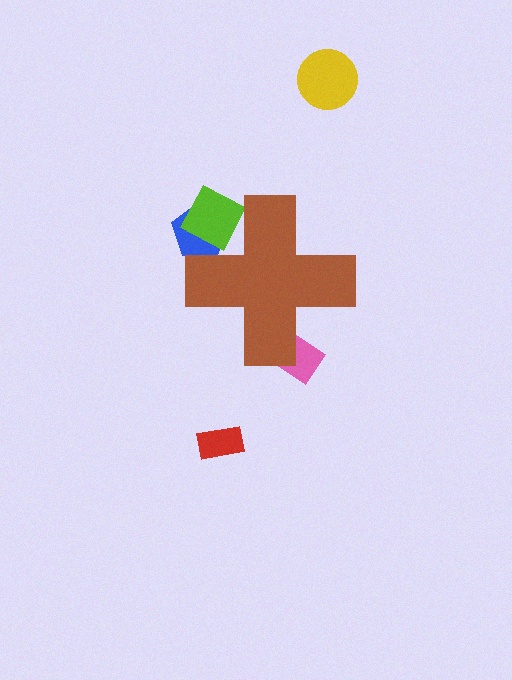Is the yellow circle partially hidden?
No, the yellow circle is fully visible.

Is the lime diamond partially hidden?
Yes, the lime diamond is partially hidden behind the brown cross.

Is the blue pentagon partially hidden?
Yes, the blue pentagon is partially hidden behind the brown cross.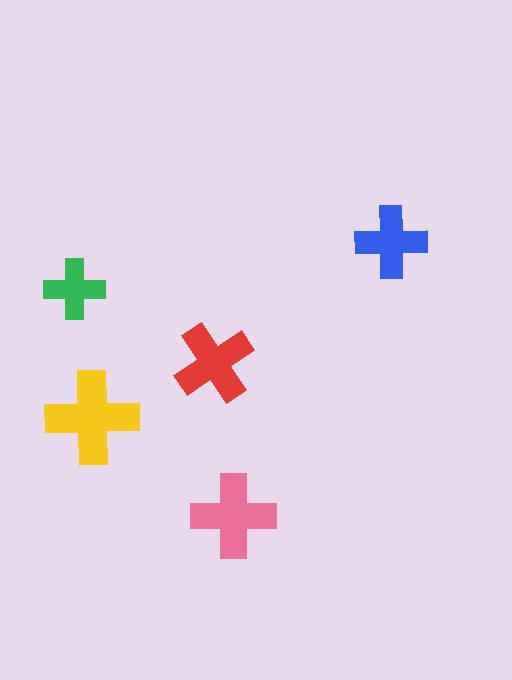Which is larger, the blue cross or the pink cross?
The pink one.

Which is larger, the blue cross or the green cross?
The blue one.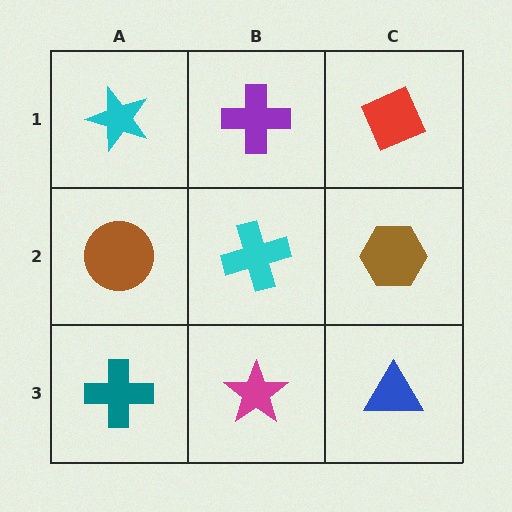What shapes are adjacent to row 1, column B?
A cyan cross (row 2, column B), a cyan star (row 1, column A), a red diamond (row 1, column C).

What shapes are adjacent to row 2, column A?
A cyan star (row 1, column A), a teal cross (row 3, column A), a cyan cross (row 2, column B).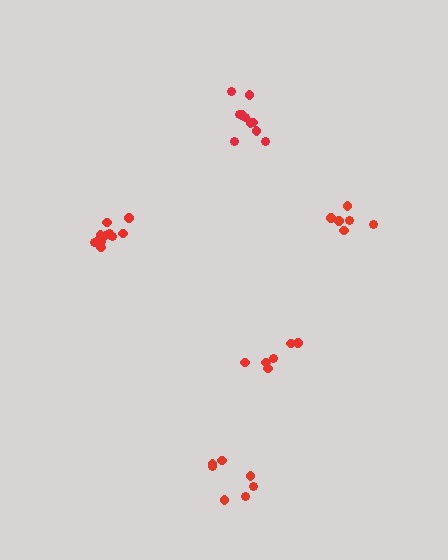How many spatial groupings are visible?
There are 5 spatial groupings.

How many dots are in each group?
Group 1: 11 dots, Group 2: 10 dots, Group 3: 7 dots, Group 4: 6 dots, Group 5: 6 dots (40 total).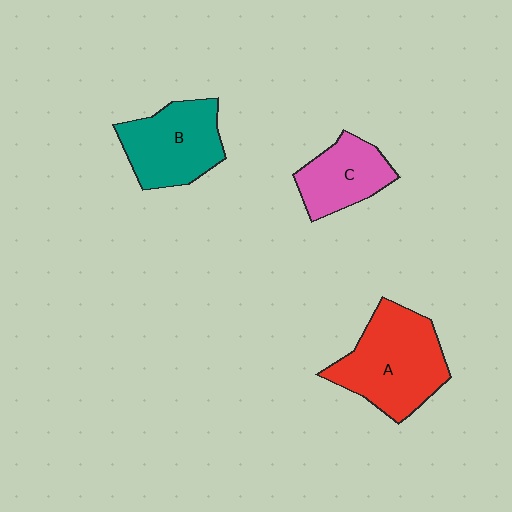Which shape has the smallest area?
Shape C (pink).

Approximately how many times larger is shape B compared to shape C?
Approximately 1.3 times.